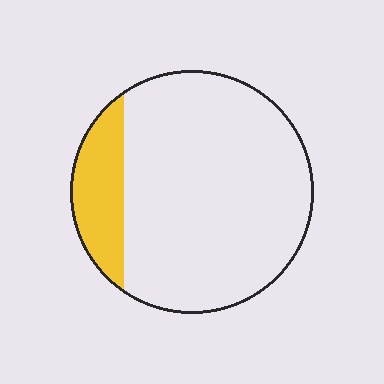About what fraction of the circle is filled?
About one sixth (1/6).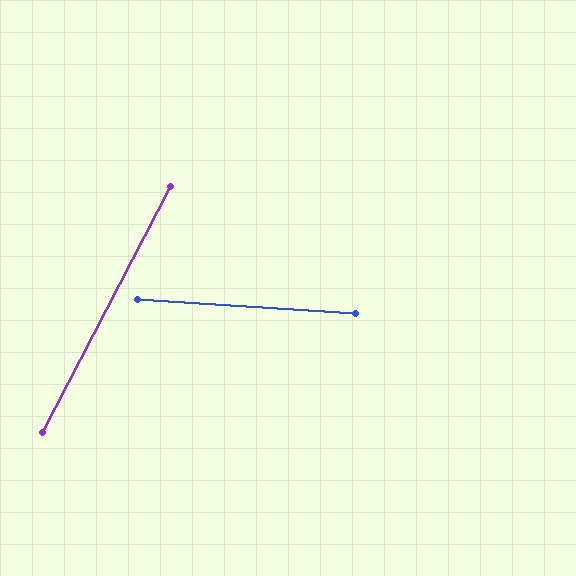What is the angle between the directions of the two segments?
Approximately 66 degrees.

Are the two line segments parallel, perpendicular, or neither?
Neither parallel nor perpendicular — they differ by about 66°.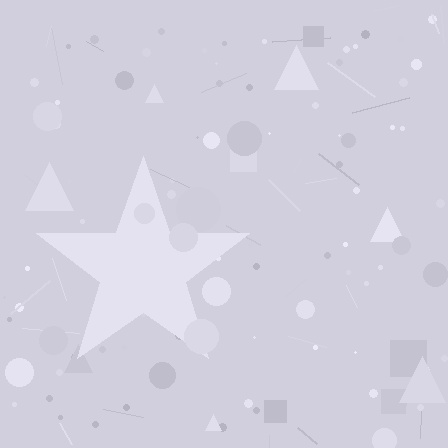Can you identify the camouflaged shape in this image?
The camouflaged shape is a star.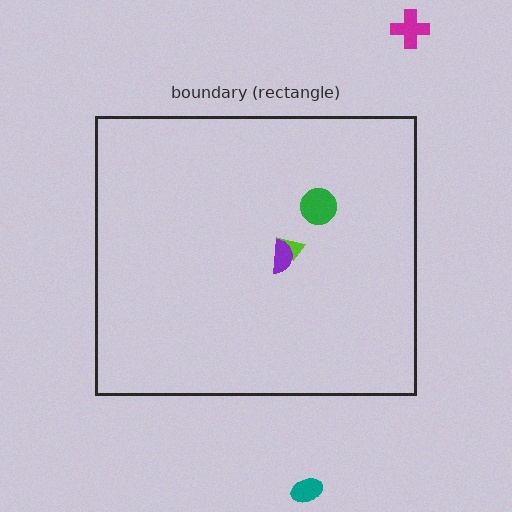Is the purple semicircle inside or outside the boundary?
Inside.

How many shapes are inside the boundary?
3 inside, 2 outside.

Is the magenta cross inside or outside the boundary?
Outside.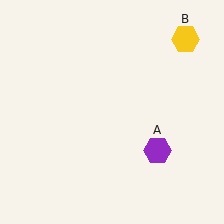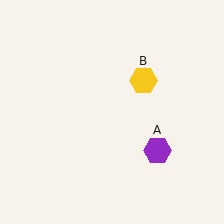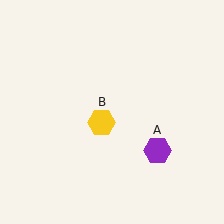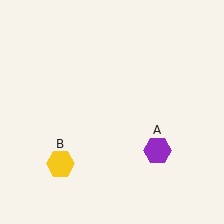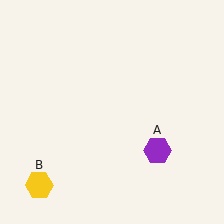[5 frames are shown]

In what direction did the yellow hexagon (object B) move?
The yellow hexagon (object B) moved down and to the left.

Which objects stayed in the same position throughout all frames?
Purple hexagon (object A) remained stationary.